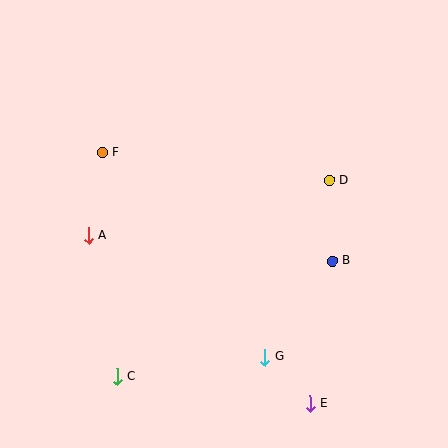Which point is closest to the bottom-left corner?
Point C is closest to the bottom-left corner.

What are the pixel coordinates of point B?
Point B is at (332, 261).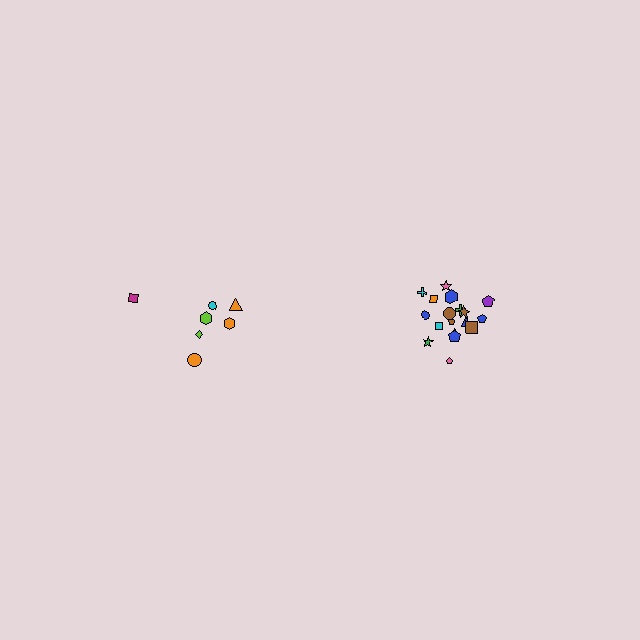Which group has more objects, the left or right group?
The right group.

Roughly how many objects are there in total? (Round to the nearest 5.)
Roughly 25 objects in total.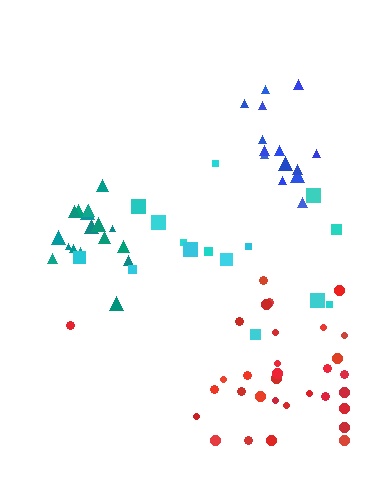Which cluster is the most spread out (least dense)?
Cyan.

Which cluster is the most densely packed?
Teal.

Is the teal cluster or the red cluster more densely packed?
Teal.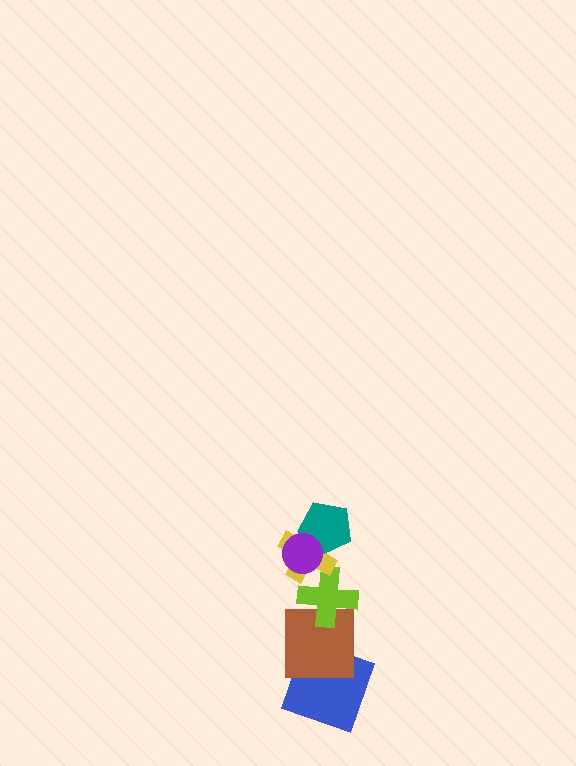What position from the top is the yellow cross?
The yellow cross is 3rd from the top.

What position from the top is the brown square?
The brown square is 5th from the top.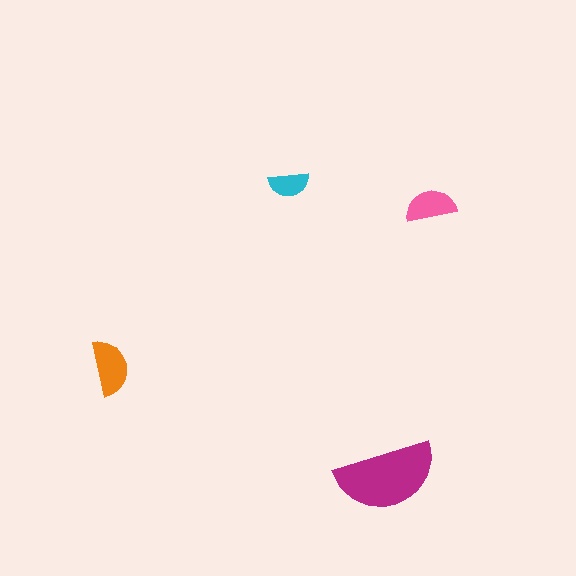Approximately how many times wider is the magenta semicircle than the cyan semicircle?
About 2.5 times wider.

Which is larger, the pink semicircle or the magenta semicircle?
The magenta one.